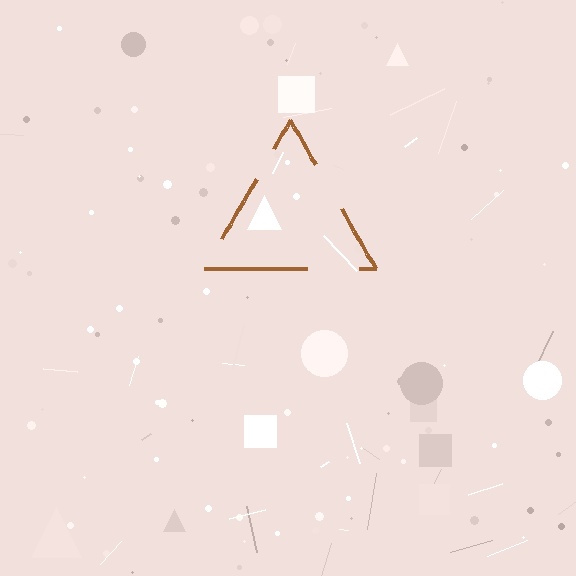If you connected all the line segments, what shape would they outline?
They would outline a triangle.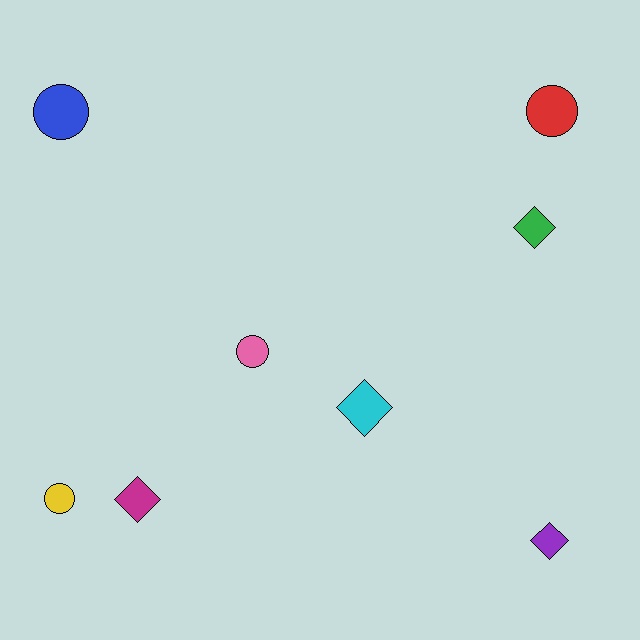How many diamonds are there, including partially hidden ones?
There are 4 diamonds.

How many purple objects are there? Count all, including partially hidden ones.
There is 1 purple object.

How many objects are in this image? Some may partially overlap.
There are 8 objects.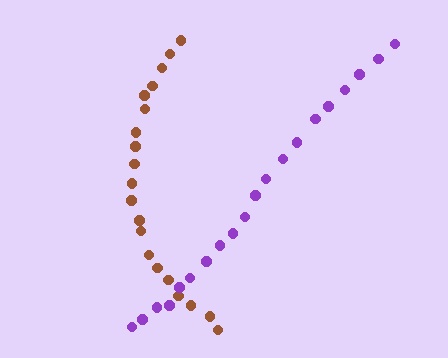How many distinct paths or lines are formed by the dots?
There are 2 distinct paths.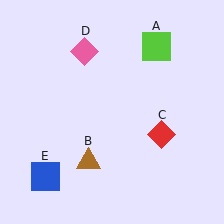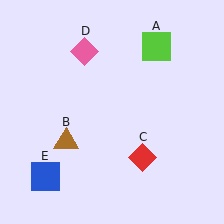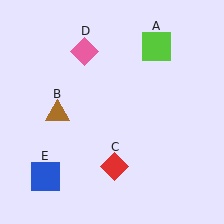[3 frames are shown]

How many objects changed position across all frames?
2 objects changed position: brown triangle (object B), red diamond (object C).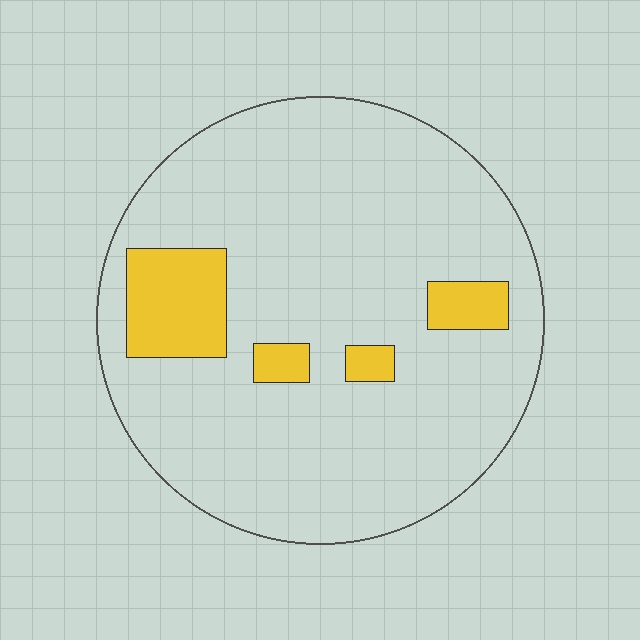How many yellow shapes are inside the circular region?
4.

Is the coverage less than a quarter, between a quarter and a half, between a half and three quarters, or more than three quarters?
Less than a quarter.